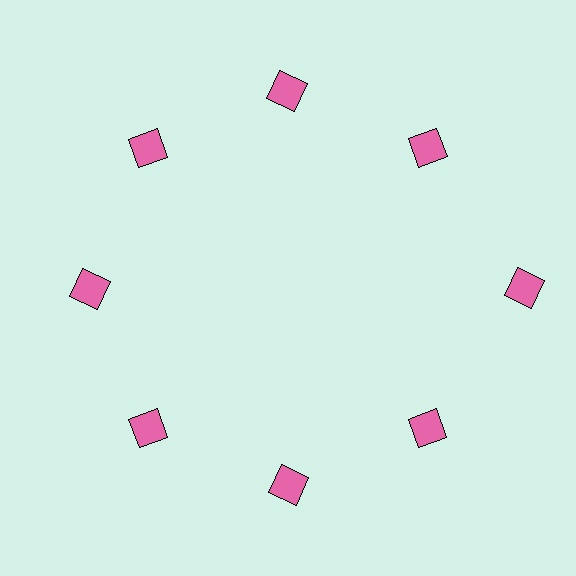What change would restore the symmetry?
The symmetry would be restored by moving it inward, back onto the ring so that all 8 diamonds sit at equal angles and equal distance from the center.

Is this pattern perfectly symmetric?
No. The 8 pink diamonds are arranged in a ring, but one element near the 3 o'clock position is pushed outward from the center, breaking the 8-fold rotational symmetry.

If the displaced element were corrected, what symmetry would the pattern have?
It would have 8-fold rotational symmetry — the pattern would map onto itself every 45 degrees.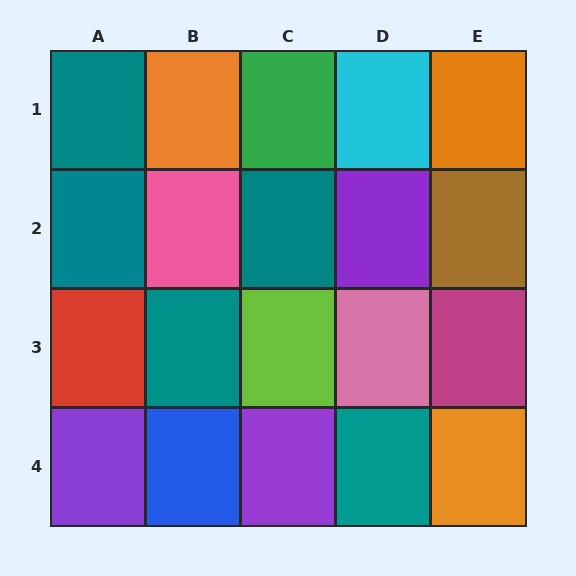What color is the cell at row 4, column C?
Purple.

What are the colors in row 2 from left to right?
Teal, pink, teal, purple, brown.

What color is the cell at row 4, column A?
Purple.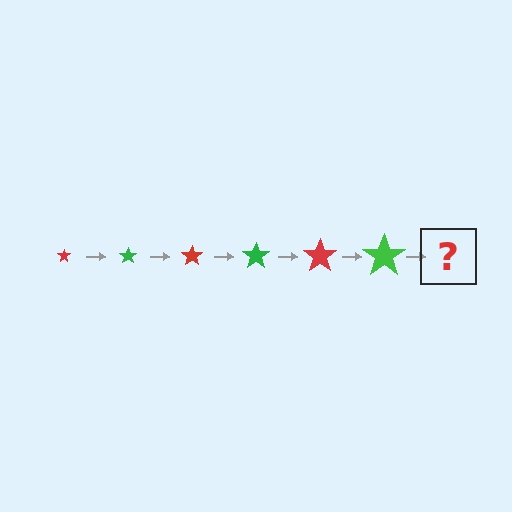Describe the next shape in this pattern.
It should be a red star, larger than the previous one.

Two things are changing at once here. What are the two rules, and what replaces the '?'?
The two rules are that the star grows larger each step and the color cycles through red and green. The '?' should be a red star, larger than the previous one.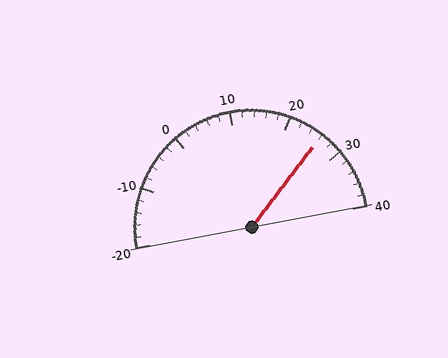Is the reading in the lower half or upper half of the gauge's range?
The reading is in the upper half of the range (-20 to 40).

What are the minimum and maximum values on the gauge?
The gauge ranges from -20 to 40.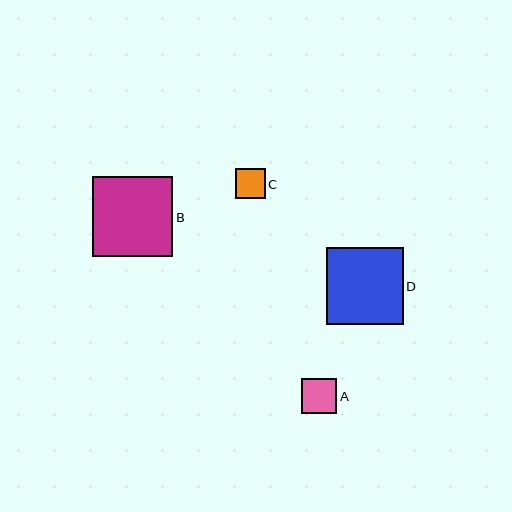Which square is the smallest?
Square C is the smallest with a size of approximately 30 pixels.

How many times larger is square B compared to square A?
Square B is approximately 2.3 times the size of square A.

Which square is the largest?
Square B is the largest with a size of approximately 80 pixels.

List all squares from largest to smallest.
From largest to smallest: B, D, A, C.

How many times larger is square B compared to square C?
Square B is approximately 2.7 times the size of square C.